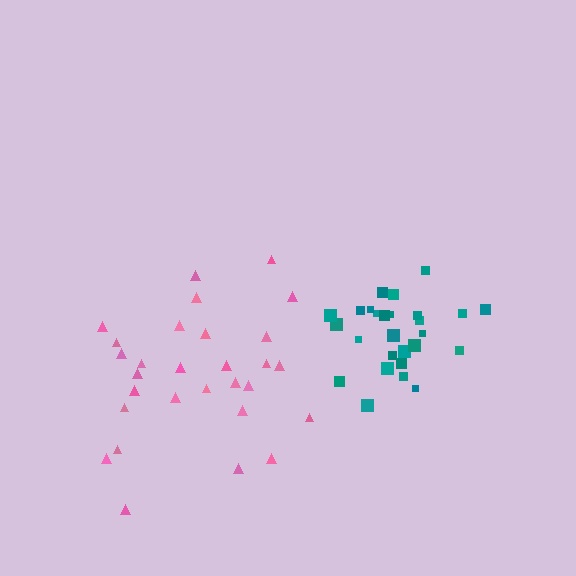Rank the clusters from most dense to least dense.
teal, pink.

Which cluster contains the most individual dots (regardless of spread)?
Pink (29).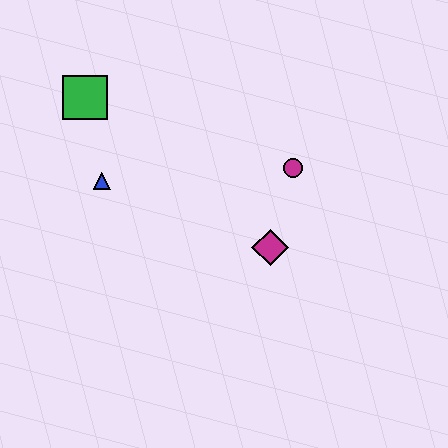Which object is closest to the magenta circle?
The magenta diamond is closest to the magenta circle.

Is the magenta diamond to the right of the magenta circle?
No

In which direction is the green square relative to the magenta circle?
The green square is to the left of the magenta circle.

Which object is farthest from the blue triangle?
The magenta circle is farthest from the blue triangle.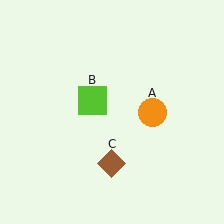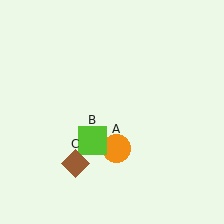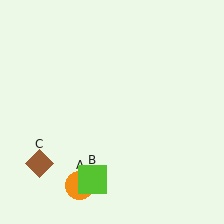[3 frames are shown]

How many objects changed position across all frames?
3 objects changed position: orange circle (object A), lime square (object B), brown diamond (object C).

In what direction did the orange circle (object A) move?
The orange circle (object A) moved down and to the left.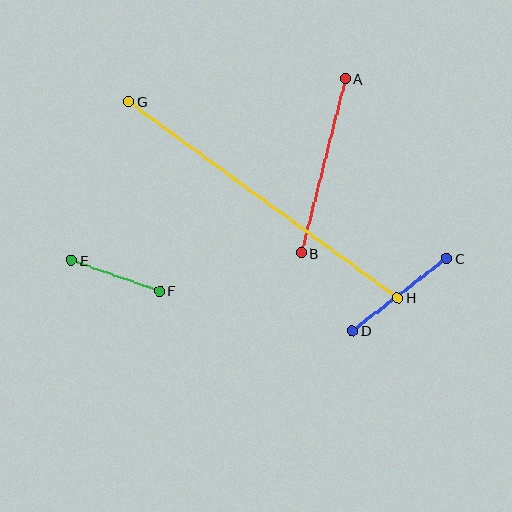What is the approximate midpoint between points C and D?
The midpoint is at approximately (400, 294) pixels.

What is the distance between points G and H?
The distance is approximately 333 pixels.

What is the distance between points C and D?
The distance is approximately 119 pixels.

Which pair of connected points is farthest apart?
Points G and H are farthest apart.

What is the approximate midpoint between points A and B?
The midpoint is at approximately (323, 166) pixels.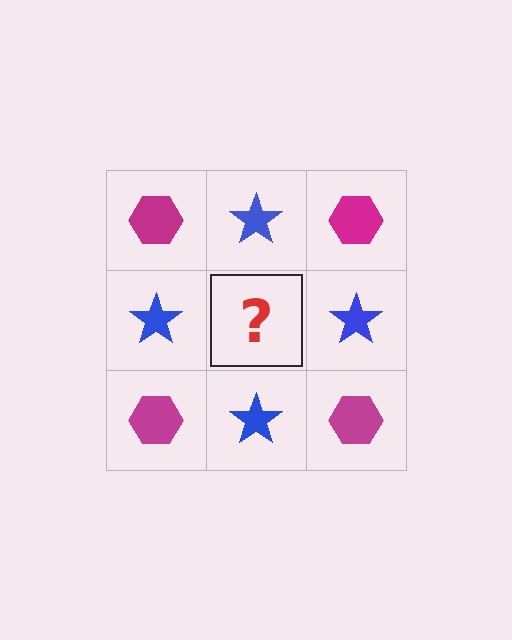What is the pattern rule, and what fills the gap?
The rule is that it alternates magenta hexagon and blue star in a checkerboard pattern. The gap should be filled with a magenta hexagon.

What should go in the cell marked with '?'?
The missing cell should contain a magenta hexagon.